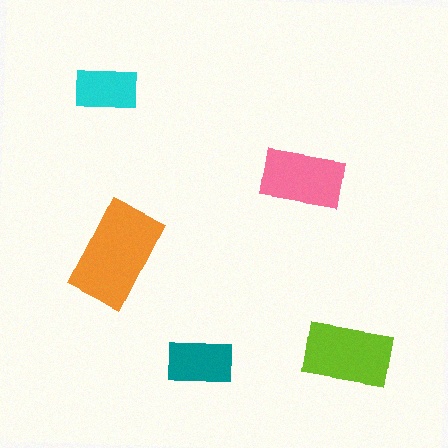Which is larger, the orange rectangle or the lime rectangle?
The orange one.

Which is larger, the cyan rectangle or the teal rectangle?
The teal one.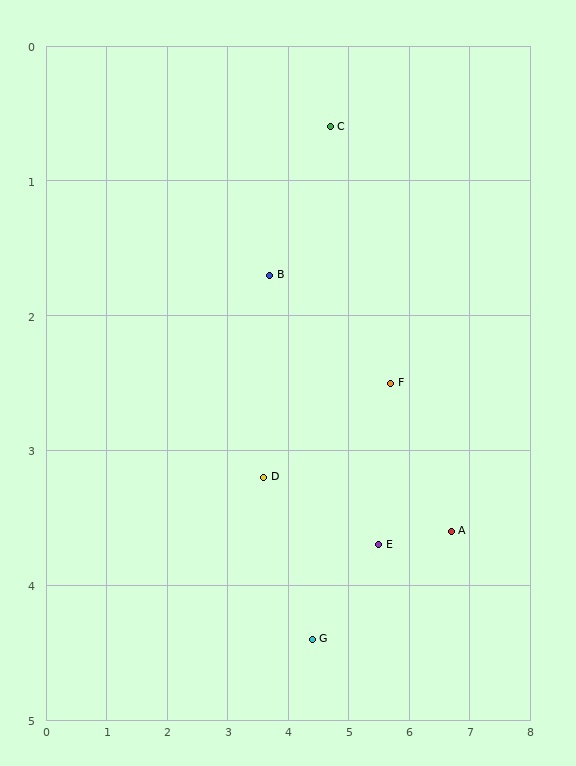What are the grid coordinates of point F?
Point F is at approximately (5.7, 2.5).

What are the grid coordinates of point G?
Point G is at approximately (4.4, 4.4).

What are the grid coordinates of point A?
Point A is at approximately (6.7, 3.6).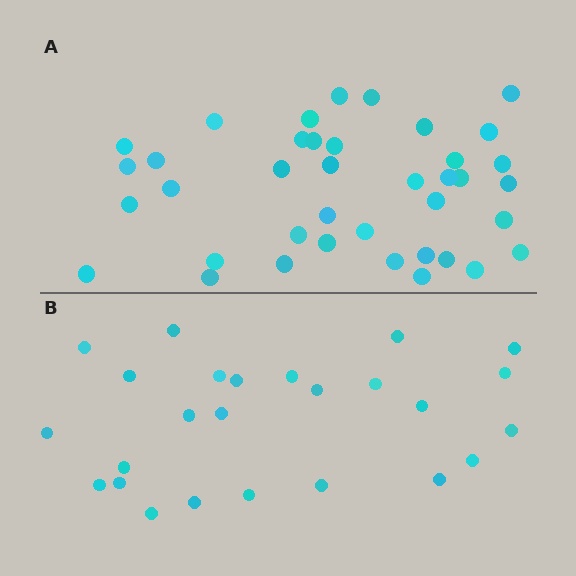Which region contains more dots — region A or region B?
Region A (the top region) has more dots.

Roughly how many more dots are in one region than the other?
Region A has approximately 15 more dots than region B.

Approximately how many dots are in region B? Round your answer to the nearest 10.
About 20 dots. (The exact count is 25, which rounds to 20.)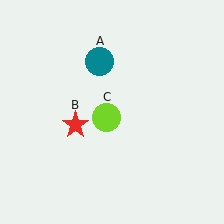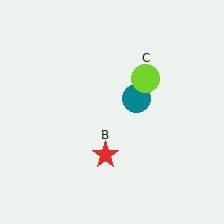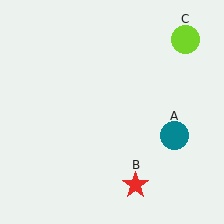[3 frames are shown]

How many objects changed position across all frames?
3 objects changed position: teal circle (object A), red star (object B), lime circle (object C).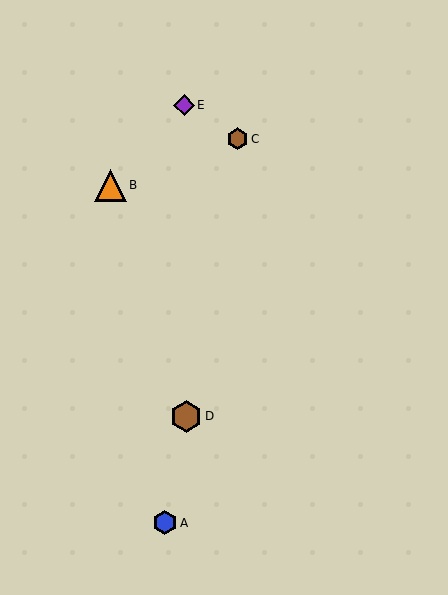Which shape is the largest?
The orange triangle (labeled B) is the largest.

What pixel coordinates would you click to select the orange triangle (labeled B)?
Click at (110, 185) to select the orange triangle B.